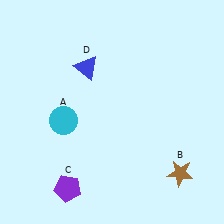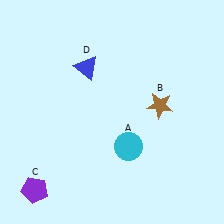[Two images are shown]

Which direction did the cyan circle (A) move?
The cyan circle (A) moved right.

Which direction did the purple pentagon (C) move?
The purple pentagon (C) moved left.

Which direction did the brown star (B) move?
The brown star (B) moved up.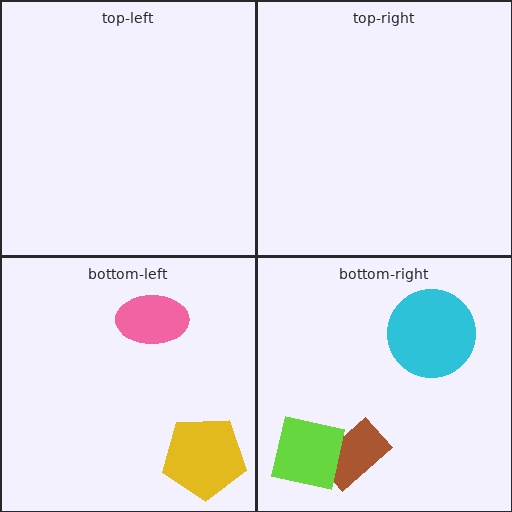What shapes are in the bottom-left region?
The yellow pentagon, the pink ellipse.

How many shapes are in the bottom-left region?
2.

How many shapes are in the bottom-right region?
3.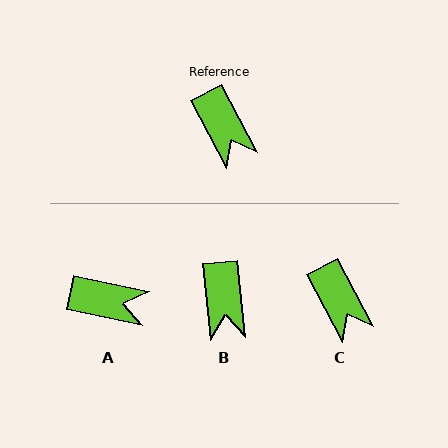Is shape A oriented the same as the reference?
No, it is off by about 50 degrees.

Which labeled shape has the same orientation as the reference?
C.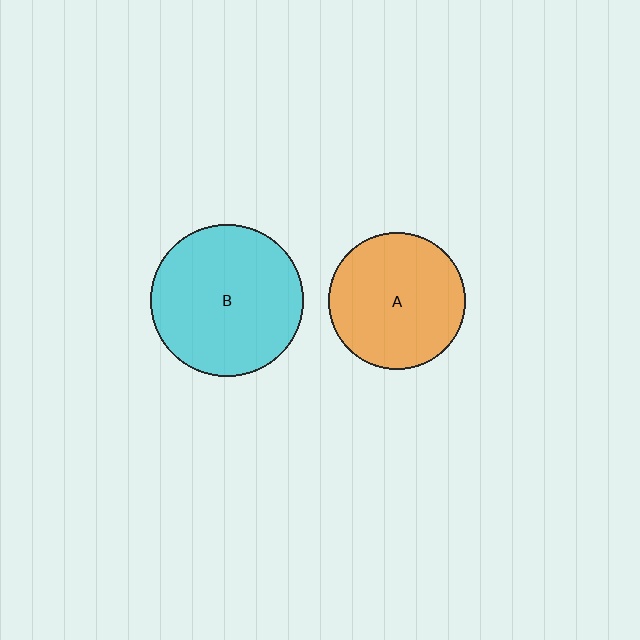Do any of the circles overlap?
No, none of the circles overlap.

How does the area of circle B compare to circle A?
Approximately 1.3 times.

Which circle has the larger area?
Circle B (cyan).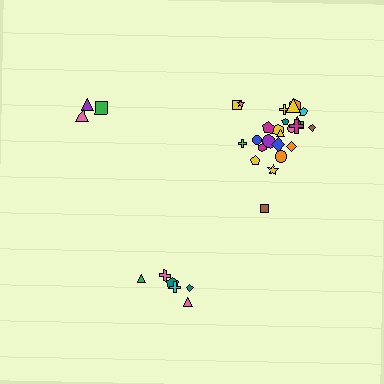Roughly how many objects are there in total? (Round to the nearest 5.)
Roughly 35 objects in total.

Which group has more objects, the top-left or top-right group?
The top-right group.